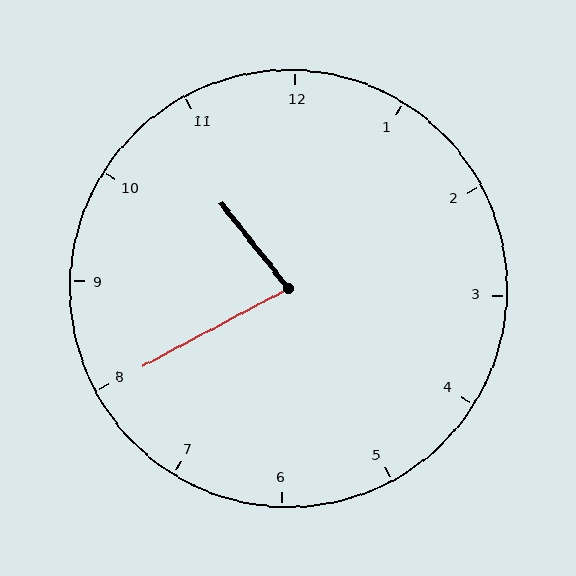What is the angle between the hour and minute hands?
Approximately 80 degrees.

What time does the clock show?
10:40.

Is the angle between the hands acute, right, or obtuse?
It is acute.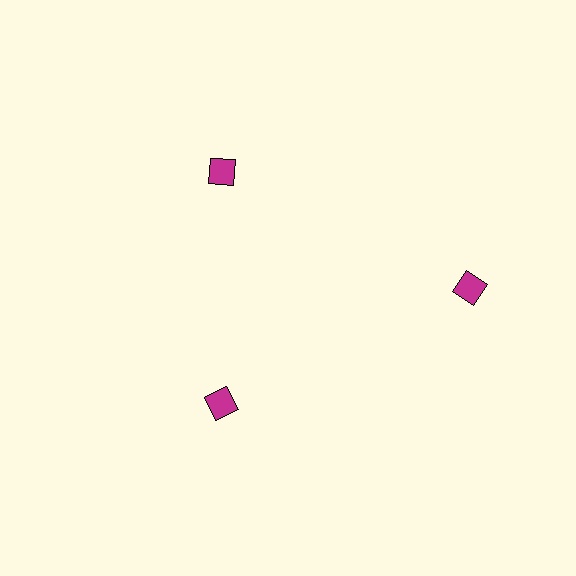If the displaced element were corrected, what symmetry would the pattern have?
It would have 3-fold rotational symmetry — the pattern would map onto itself every 120 degrees.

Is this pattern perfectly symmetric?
No. The 3 magenta squares are arranged in a ring, but one element near the 3 o'clock position is pushed outward from the center, breaking the 3-fold rotational symmetry.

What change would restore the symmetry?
The symmetry would be restored by moving it inward, back onto the ring so that all 3 squares sit at equal angles and equal distance from the center.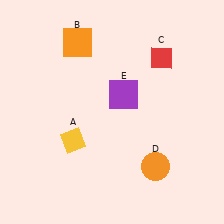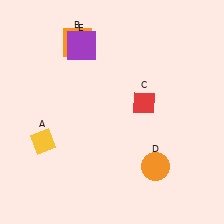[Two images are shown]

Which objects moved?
The objects that moved are: the yellow diamond (A), the red diamond (C), the purple square (E).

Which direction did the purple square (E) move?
The purple square (E) moved up.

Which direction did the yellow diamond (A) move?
The yellow diamond (A) moved left.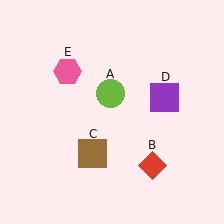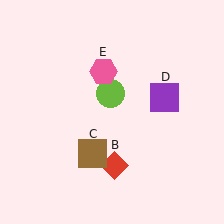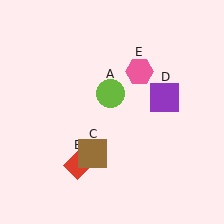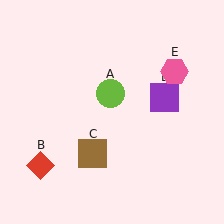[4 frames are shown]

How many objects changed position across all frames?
2 objects changed position: red diamond (object B), pink hexagon (object E).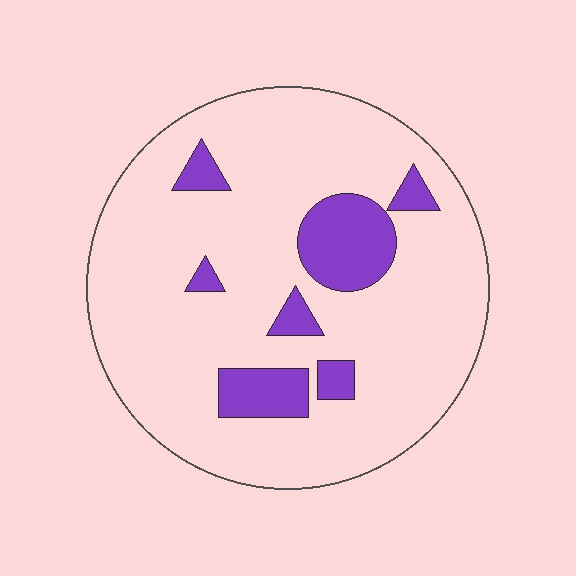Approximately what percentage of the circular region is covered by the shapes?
Approximately 15%.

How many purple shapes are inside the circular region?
7.